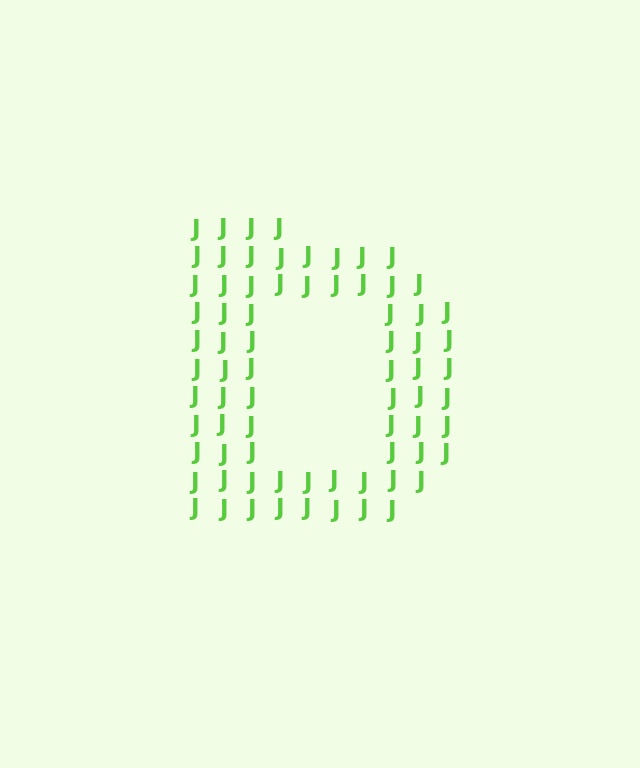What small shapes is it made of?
It is made of small letter J's.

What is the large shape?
The large shape is the letter D.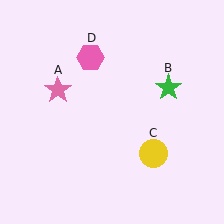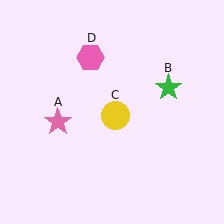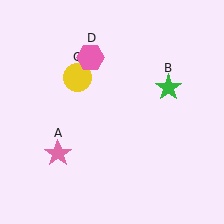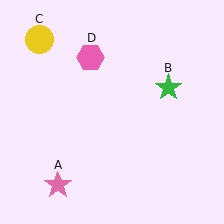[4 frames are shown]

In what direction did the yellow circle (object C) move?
The yellow circle (object C) moved up and to the left.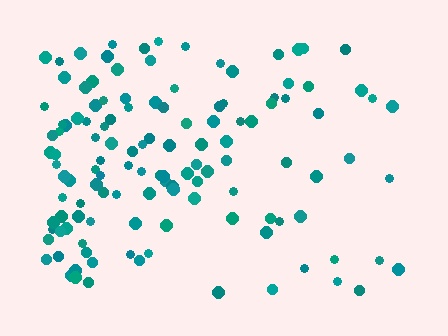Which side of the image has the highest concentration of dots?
The left.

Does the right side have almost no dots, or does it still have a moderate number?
Still a moderate number, just noticeably fewer than the left.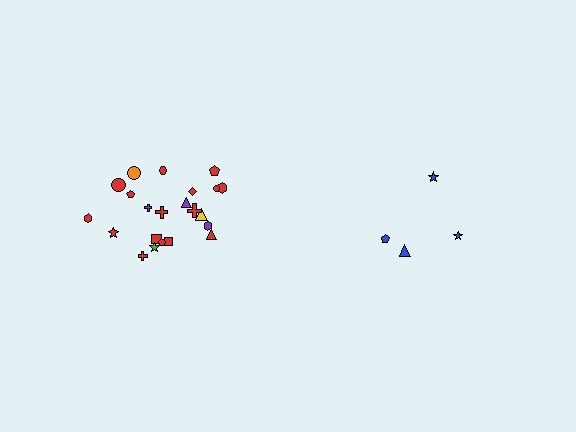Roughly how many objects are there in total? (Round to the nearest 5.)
Roughly 25 objects in total.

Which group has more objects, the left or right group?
The left group.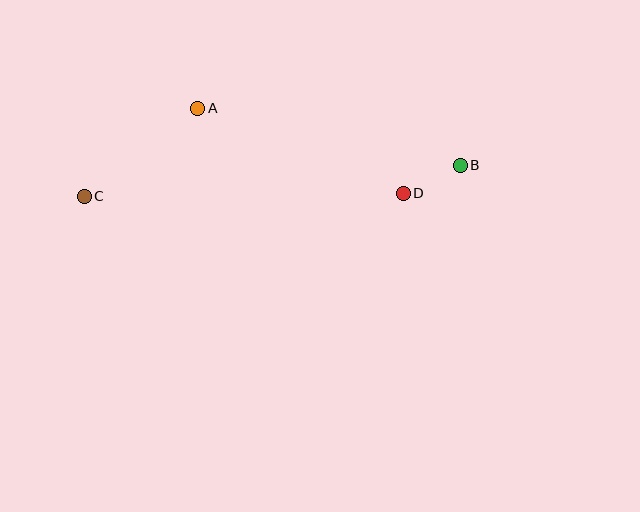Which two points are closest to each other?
Points B and D are closest to each other.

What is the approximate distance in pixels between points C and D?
The distance between C and D is approximately 319 pixels.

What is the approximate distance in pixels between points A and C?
The distance between A and C is approximately 144 pixels.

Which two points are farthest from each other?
Points B and C are farthest from each other.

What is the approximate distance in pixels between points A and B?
The distance between A and B is approximately 269 pixels.